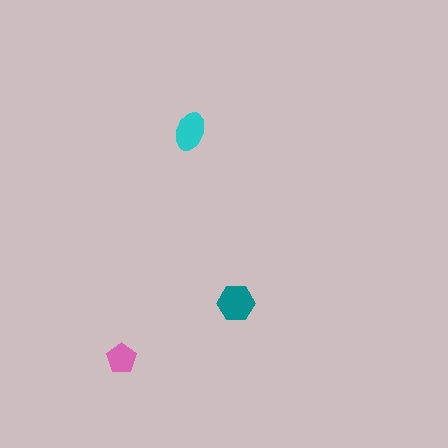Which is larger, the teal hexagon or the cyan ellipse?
The teal hexagon.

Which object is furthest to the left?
The pink pentagon is leftmost.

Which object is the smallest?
The pink pentagon.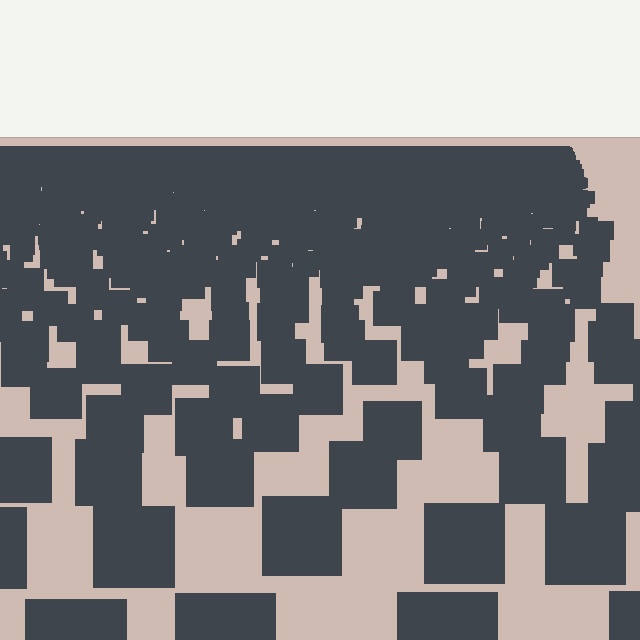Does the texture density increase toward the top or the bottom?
Density increases toward the top.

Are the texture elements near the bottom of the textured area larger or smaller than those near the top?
Larger. Near the bottom, elements are closer to the viewer and appear at a bigger on-screen size.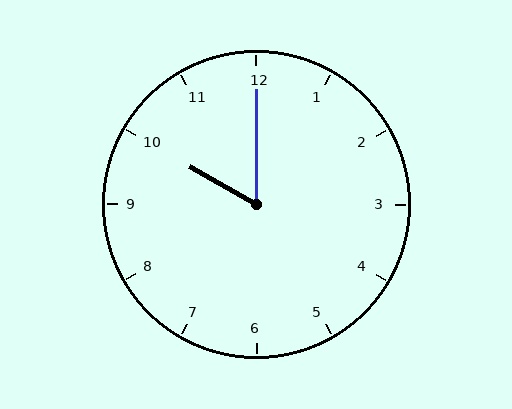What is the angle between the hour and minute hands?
Approximately 60 degrees.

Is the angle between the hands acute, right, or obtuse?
It is acute.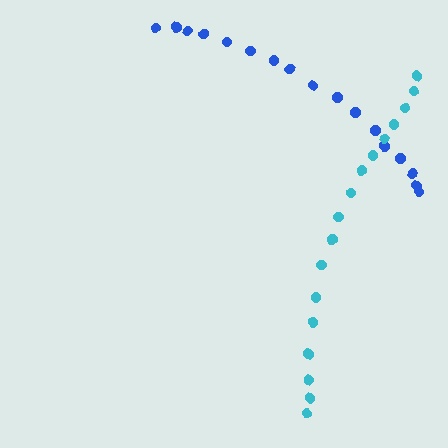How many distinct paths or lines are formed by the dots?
There are 2 distinct paths.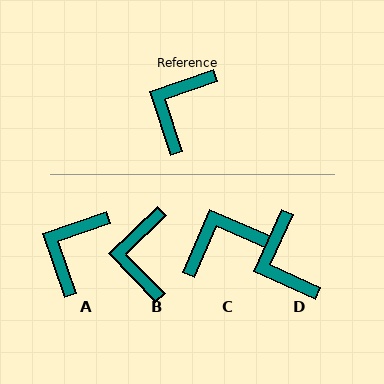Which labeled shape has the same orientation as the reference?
A.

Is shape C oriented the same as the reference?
No, it is off by about 42 degrees.